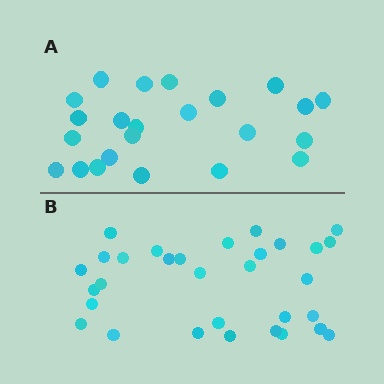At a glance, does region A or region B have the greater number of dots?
Region B (the bottom region) has more dots.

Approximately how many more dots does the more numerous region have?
Region B has roughly 8 or so more dots than region A.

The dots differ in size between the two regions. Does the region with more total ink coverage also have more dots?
No. Region A has more total ink coverage because its dots are larger, but region B actually contains more individual dots. Total area can be misleading — the number of items is what matters here.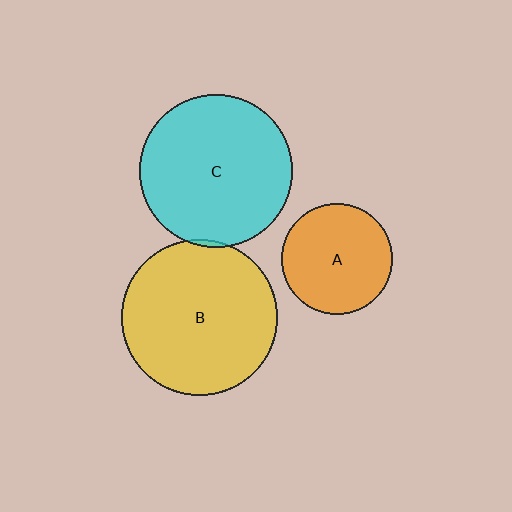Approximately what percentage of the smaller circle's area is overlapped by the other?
Approximately 5%.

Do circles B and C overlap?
Yes.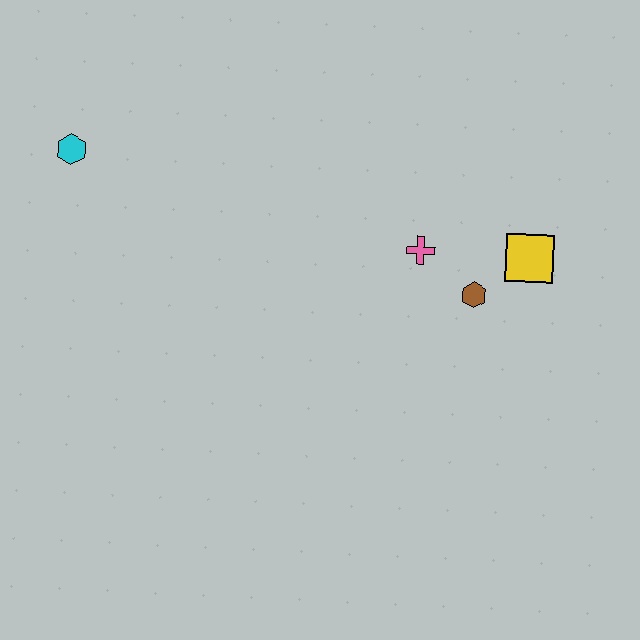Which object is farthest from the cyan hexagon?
The yellow square is farthest from the cyan hexagon.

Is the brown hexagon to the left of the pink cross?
No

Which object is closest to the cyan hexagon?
The pink cross is closest to the cyan hexagon.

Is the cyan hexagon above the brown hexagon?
Yes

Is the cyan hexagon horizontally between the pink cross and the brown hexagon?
No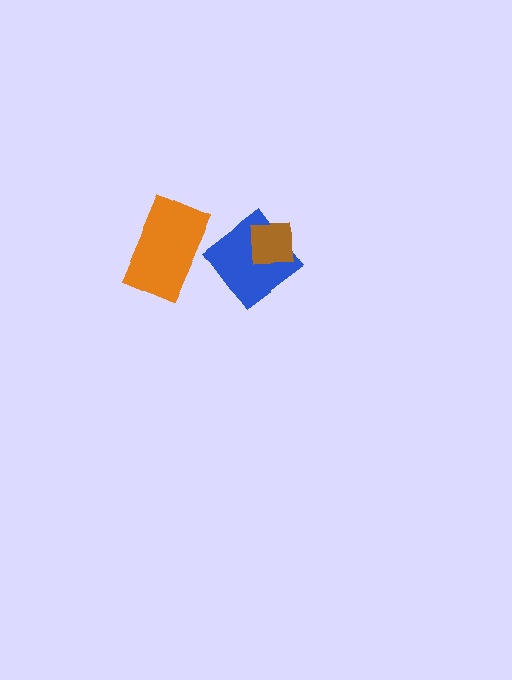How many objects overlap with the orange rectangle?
0 objects overlap with the orange rectangle.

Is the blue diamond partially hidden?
Yes, it is partially covered by another shape.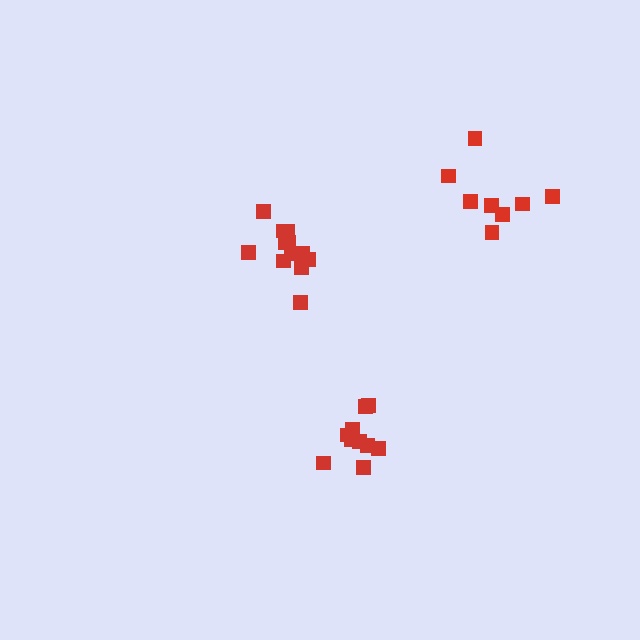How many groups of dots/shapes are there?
There are 3 groups.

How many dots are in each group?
Group 1: 12 dots, Group 2: 10 dots, Group 3: 8 dots (30 total).